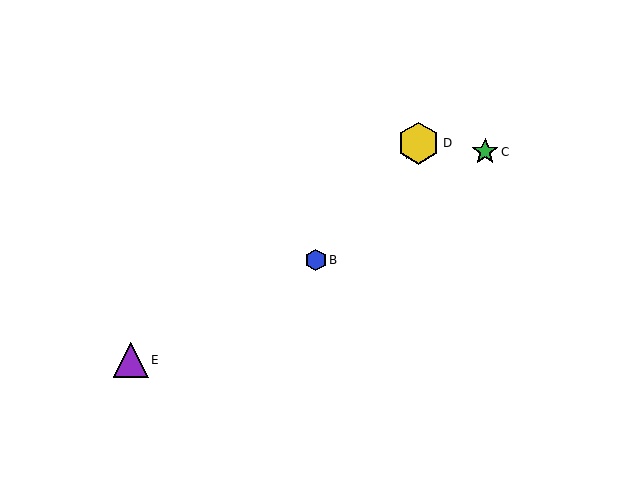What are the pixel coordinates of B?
Object B is at (316, 260).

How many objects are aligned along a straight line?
3 objects (A, B, D) are aligned along a straight line.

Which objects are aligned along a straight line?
Objects A, B, D are aligned along a straight line.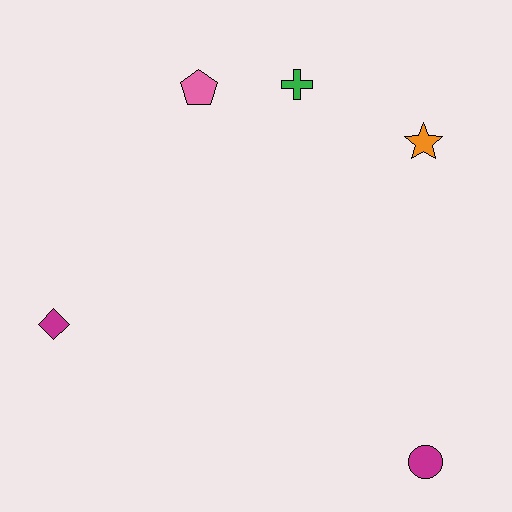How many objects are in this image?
There are 5 objects.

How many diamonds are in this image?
There is 1 diamond.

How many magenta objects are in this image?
There are 2 magenta objects.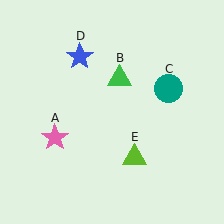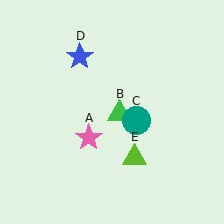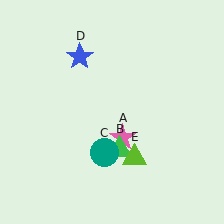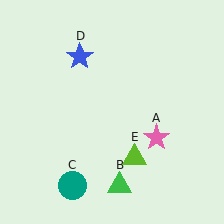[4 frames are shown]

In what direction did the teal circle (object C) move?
The teal circle (object C) moved down and to the left.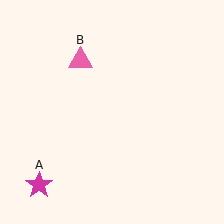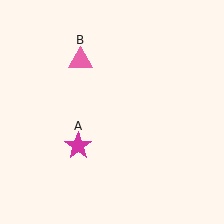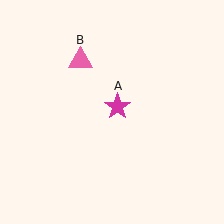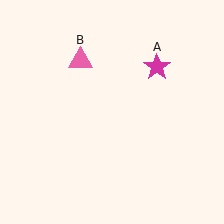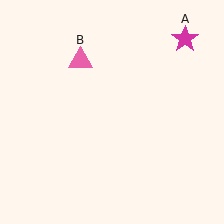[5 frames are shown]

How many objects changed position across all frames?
1 object changed position: magenta star (object A).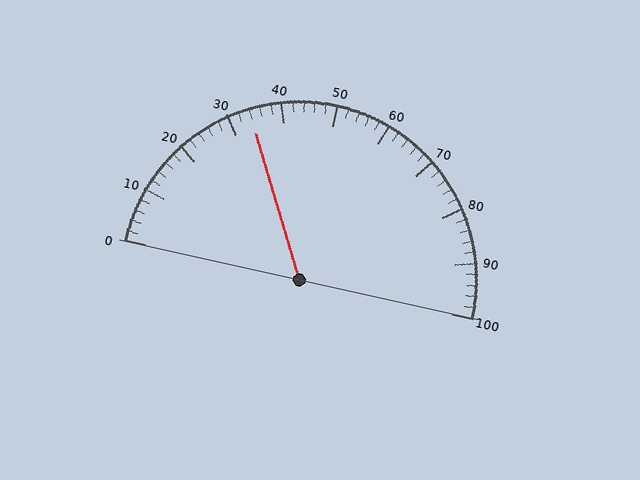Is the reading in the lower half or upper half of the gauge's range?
The reading is in the lower half of the range (0 to 100).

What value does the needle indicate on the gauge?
The needle indicates approximately 34.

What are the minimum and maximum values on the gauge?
The gauge ranges from 0 to 100.